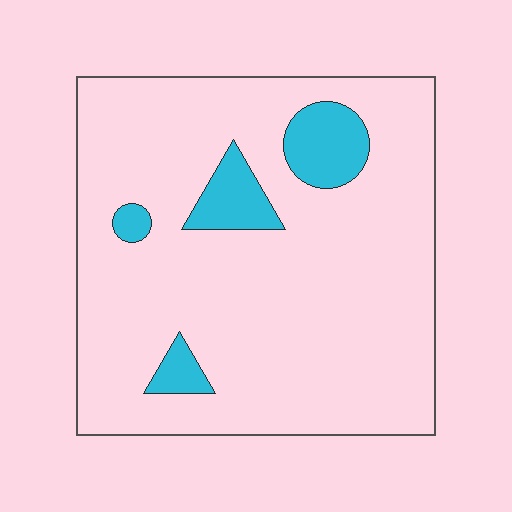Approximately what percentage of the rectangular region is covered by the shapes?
Approximately 10%.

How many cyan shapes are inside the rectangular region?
4.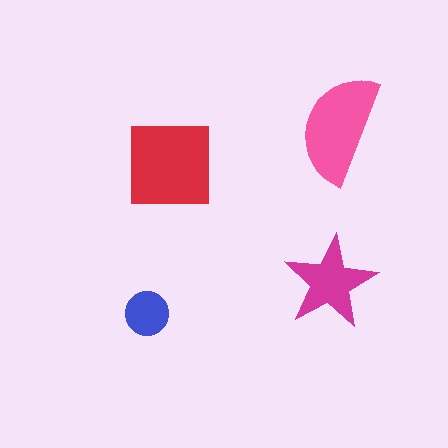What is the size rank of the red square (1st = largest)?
1st.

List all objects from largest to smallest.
The red square, the pink semicircle, the magenta star, the blue circle.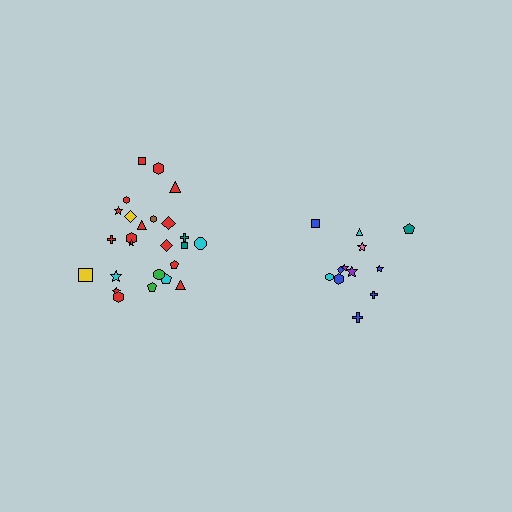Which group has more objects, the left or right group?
The left group.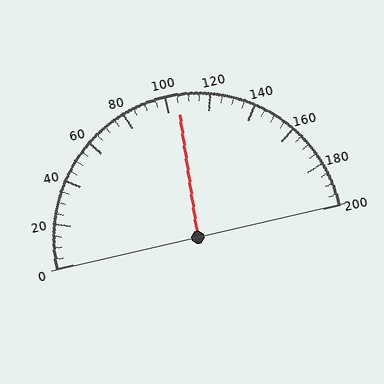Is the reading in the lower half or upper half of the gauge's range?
The reading is in the upper half of the range (0 to 200).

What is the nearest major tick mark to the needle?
The nearest major tick mark is 100.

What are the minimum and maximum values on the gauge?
The gauge ranges from 0 to 200.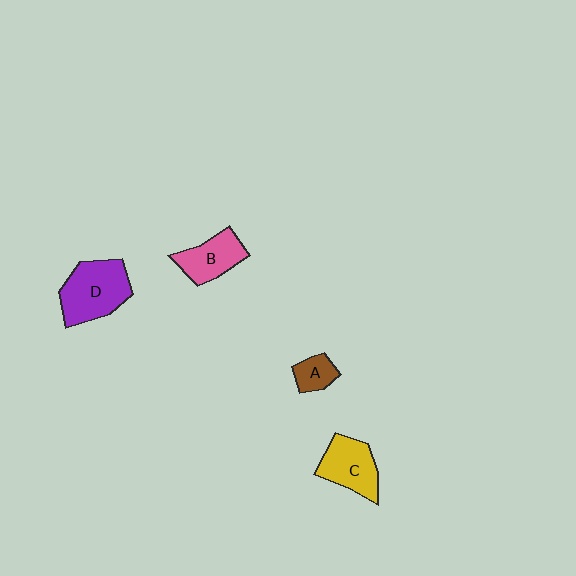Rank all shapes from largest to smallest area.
From largest to smallest: D (purple), C (yellow), B (pink), A (brown).